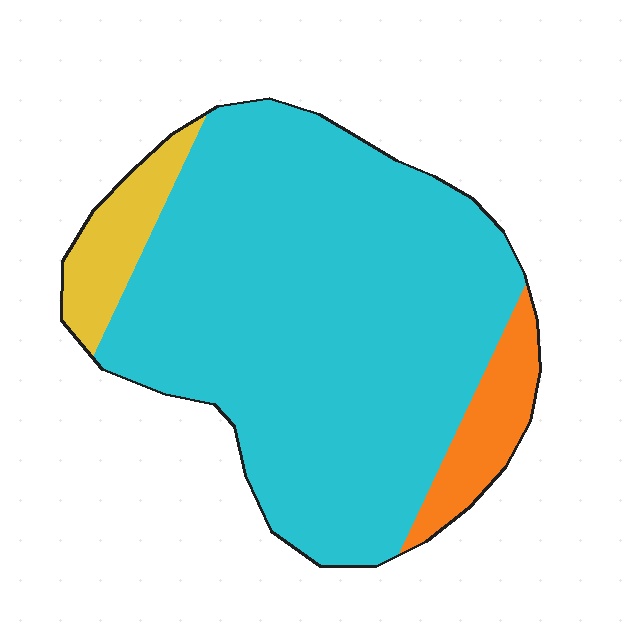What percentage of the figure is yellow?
Yellow covers roughly 10% of the figure.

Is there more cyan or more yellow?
Cyan.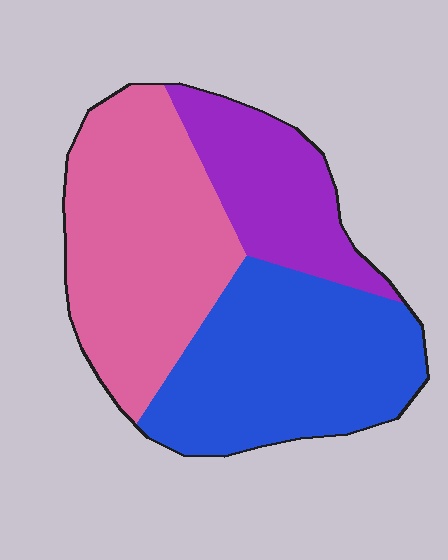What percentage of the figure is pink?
Pink covers around 40% of the figure.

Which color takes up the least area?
Purple, at roughly 20%.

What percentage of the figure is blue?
Blue covers 39% of the figure.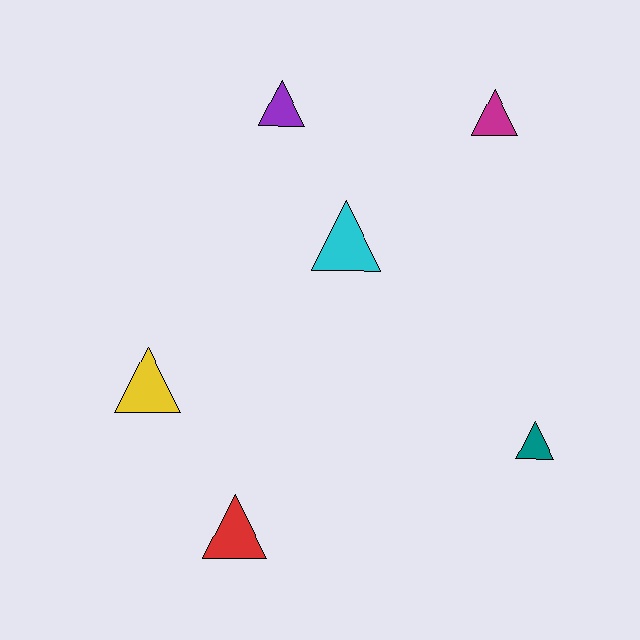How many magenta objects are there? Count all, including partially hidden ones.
There is 1 magenta object.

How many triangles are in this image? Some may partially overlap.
There are 6 triangles.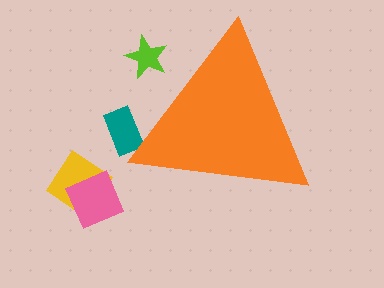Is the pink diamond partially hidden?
No, the pink diamond is fully visible.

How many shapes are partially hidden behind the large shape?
2 shapes are partially hidden.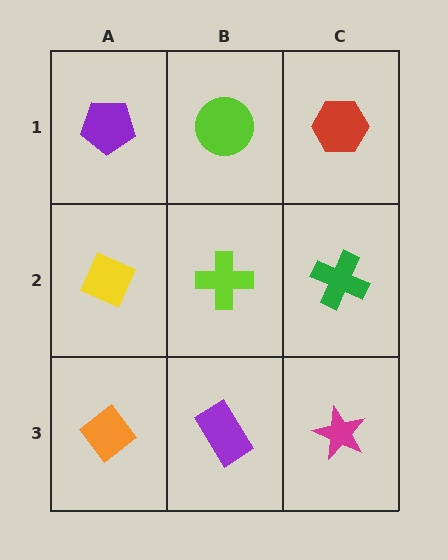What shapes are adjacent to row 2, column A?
A purple pentagon (row 1, column A), an orange diamond (row 3, column A), a lime cross (row 2, column B).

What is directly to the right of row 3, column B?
A magenta star.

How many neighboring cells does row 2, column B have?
4.